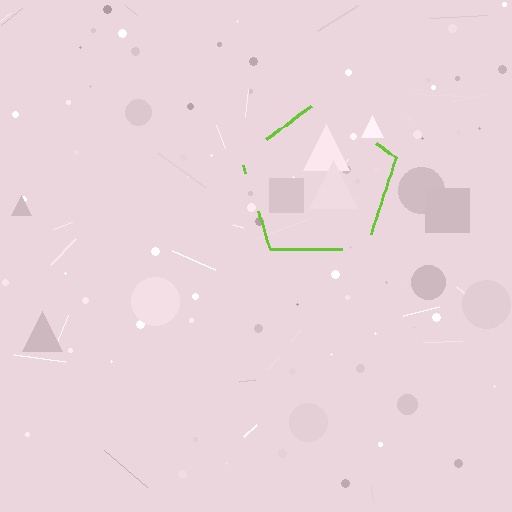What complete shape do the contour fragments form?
The contour fragments form a pentagon.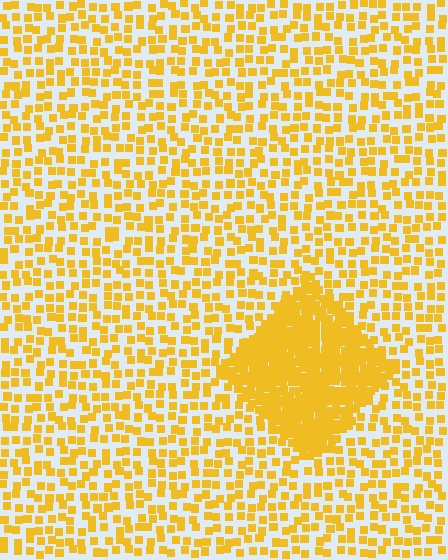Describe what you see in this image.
The image contains small yellow elements arranged at two different densities. A diamond-shaped region is visible where the elements are more densely packed than the surrounding area.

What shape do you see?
I see a diamond.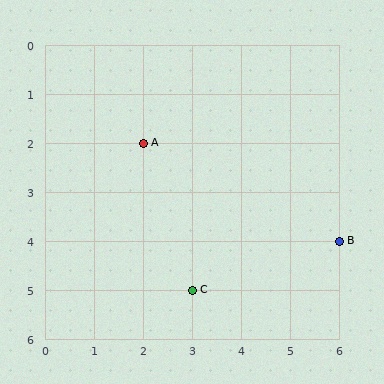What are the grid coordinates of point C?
Point C is at grid coordinates (3, 5).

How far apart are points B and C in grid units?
Points B and C are 3 columns and 1 row apart (about 3.2 grid units diagonally).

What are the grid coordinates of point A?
Point A is at grid coordinates (2, 2).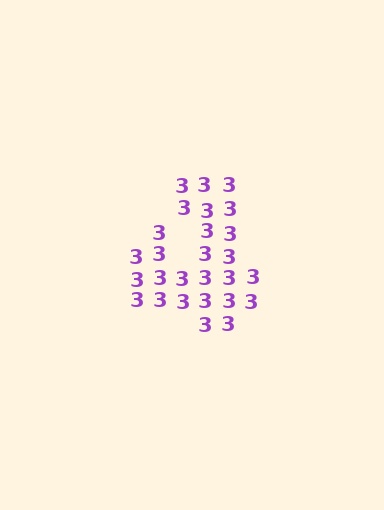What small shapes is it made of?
It is made of small digit 3's.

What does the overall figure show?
The overall figure shows the digit 4.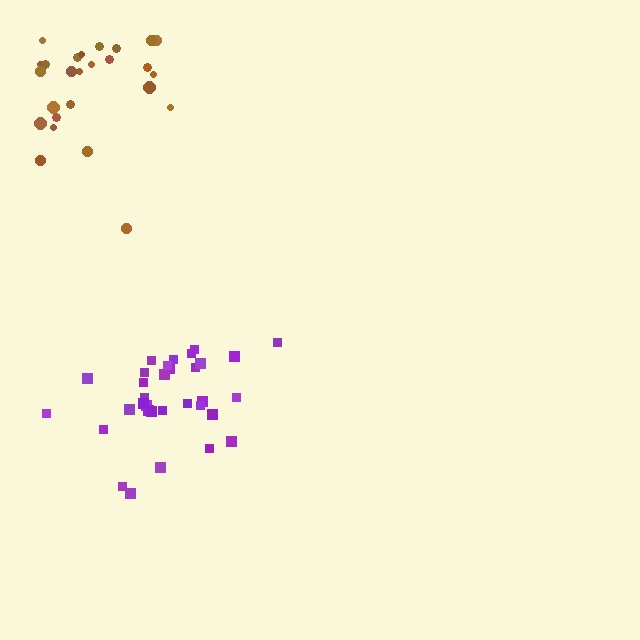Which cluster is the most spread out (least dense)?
Brown.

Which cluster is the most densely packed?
Purple.